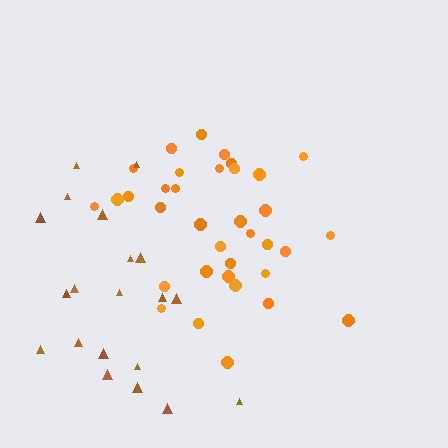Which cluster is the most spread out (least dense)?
Brown.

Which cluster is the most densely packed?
Orange.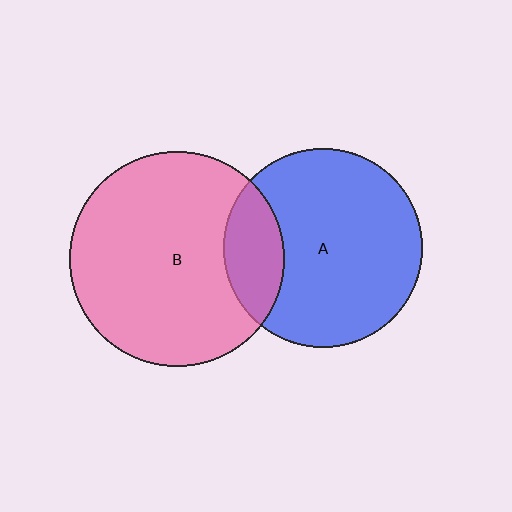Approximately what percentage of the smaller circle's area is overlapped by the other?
Approximately 20%.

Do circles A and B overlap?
Yes.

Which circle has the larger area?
Circle B (pink).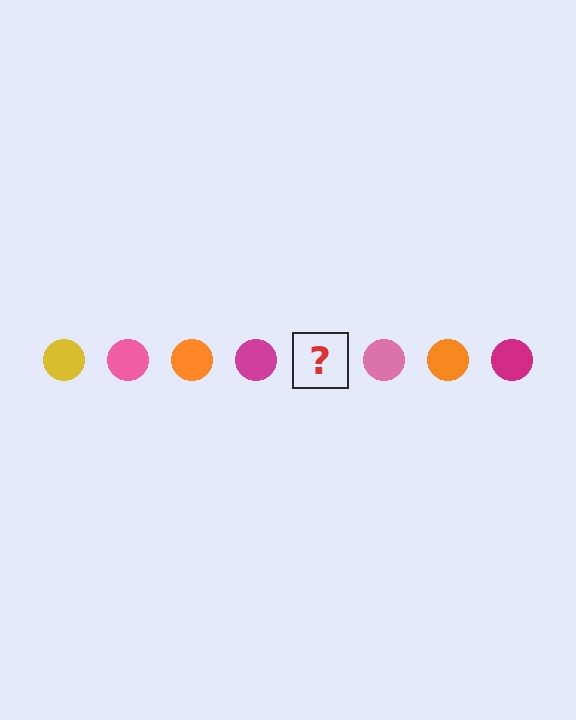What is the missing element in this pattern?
The missing element is a yellow circle.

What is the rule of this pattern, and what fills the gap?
The rule is that the pattern cycles through yellow, pink, orange, magenta circles. The gap should be filled with a yellow circle.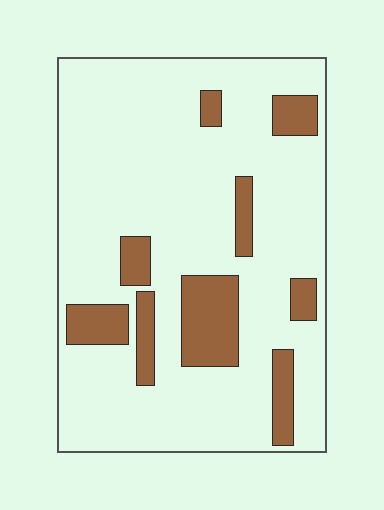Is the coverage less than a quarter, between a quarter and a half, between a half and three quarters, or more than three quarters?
Less than a quarter.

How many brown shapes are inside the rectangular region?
9.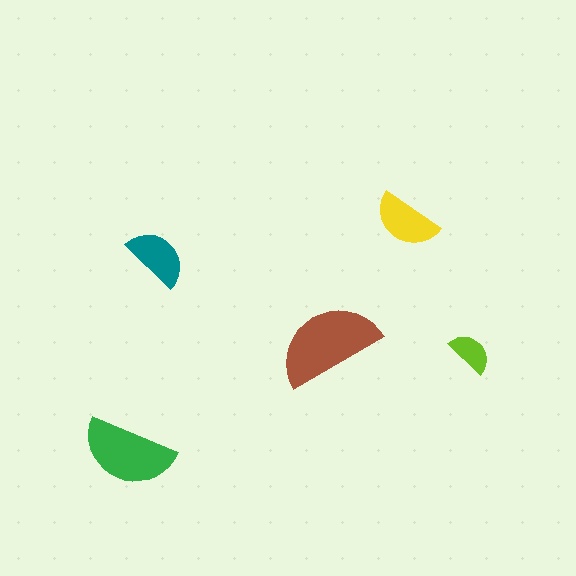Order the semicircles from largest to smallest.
the brown one, the green one, the yellow one, the teal one, the lime one.